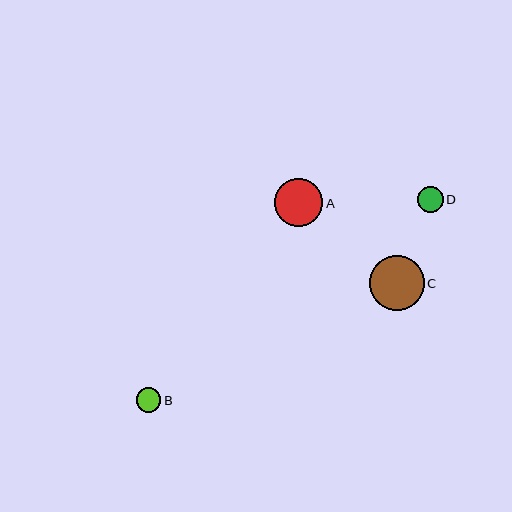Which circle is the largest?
Circle C is the largest with a size of approximately 55 pixels.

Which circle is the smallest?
Circle B is the smallest with a size of approximately 25 pixels.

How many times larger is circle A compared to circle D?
Circle A is approximately 1.8 times the size of circle D.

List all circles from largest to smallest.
From largest to smallest: C, A, D, B.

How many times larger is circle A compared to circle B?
Circle A is approximately 1.9 times the size of circle B.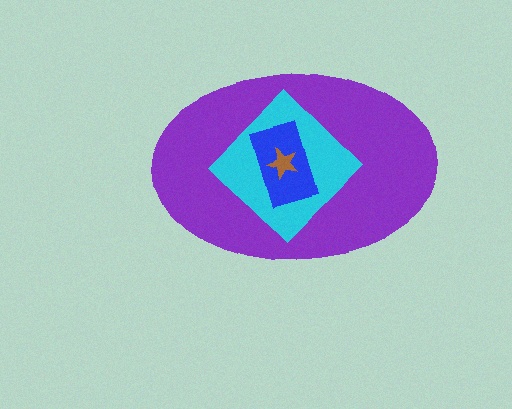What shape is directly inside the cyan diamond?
The blue rectangle.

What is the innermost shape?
The brown star.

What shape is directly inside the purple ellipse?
The cyan diamond.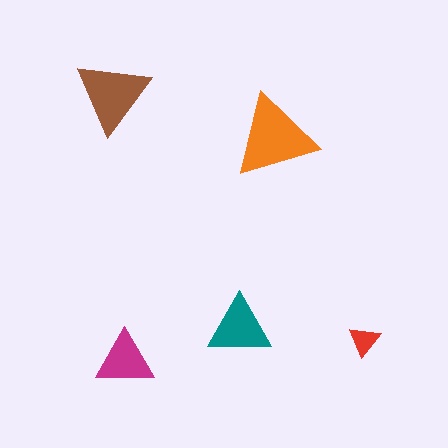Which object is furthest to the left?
The brown triangle is leftmost.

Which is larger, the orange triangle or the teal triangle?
The orange one.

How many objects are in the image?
There are 5 objects in the image.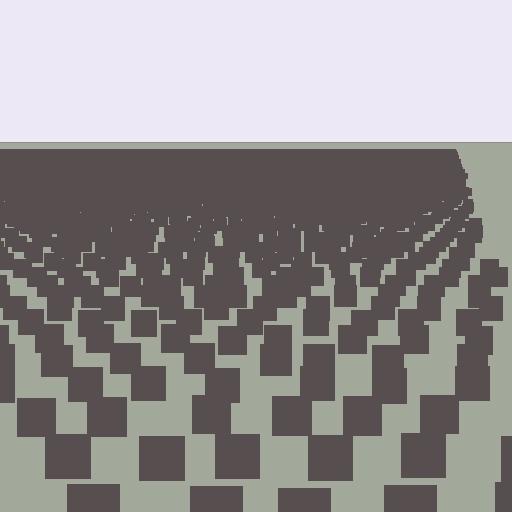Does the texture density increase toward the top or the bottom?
Density increases toward the top.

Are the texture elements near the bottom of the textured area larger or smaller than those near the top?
Larger. Near the bottom, elements are closer to the viewer and appear at a bigger on-screen size.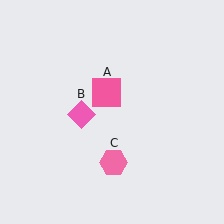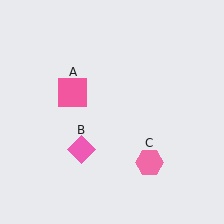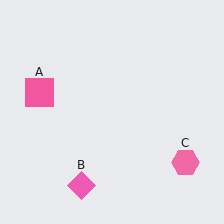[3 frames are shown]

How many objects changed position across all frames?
3 objects changed position: pink square (object A), pink diamond (object B), pink hexagon (object C).